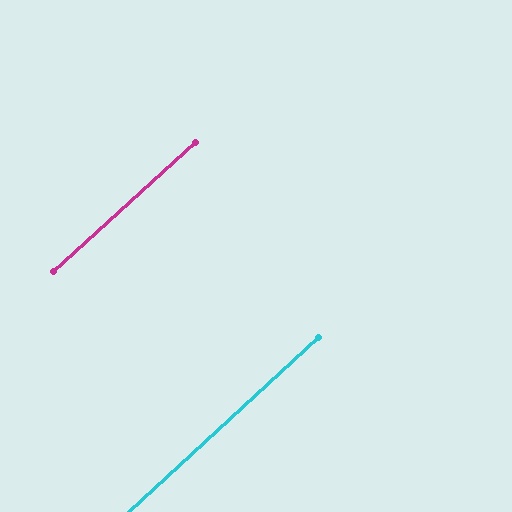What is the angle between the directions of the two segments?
Approximately 1 degree.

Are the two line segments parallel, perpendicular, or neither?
Parallel — their directions differ by only 0.6°.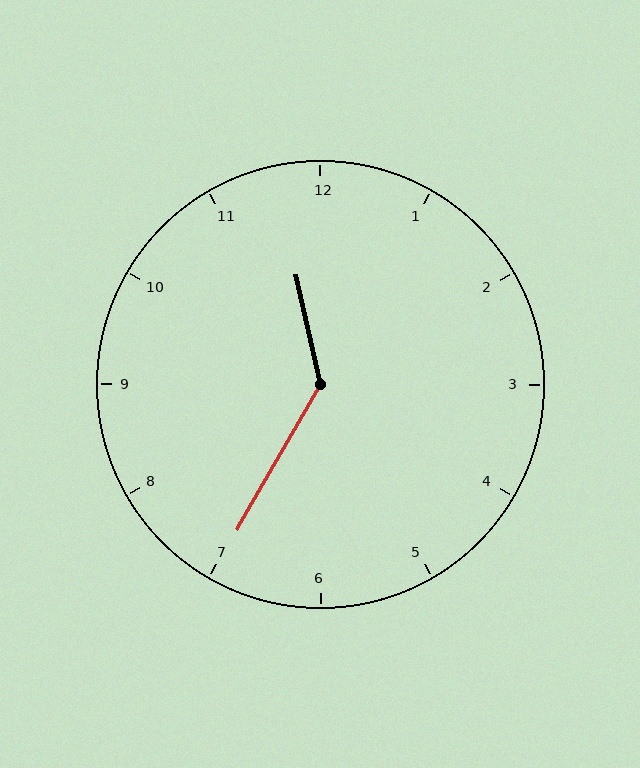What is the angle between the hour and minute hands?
Approximately 138 degrees.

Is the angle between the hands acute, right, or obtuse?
It is obtuse.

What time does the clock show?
11:35.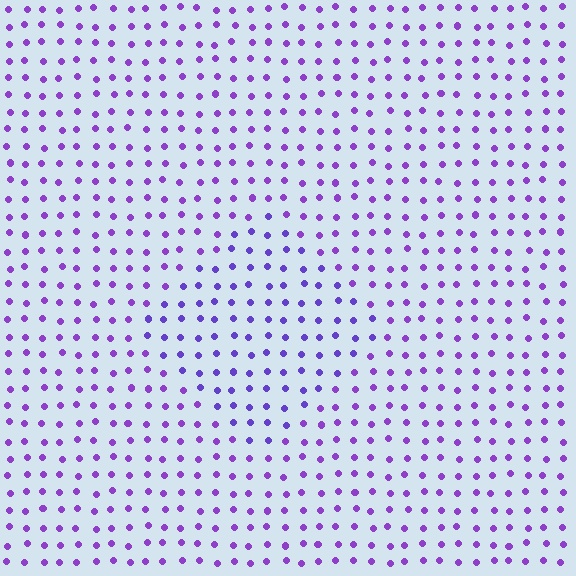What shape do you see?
I see a diamond.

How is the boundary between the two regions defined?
The boundary is defined purely by a slight shift in hue (about 19 degrees). Spacing, size, and orientation are identical on both sides.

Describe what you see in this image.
The image is filled with small purple elements in a uniform arrangement. A diamond-shaped region is visible where the elements are tinted to a slightly different hue, forming a subtle color boundary.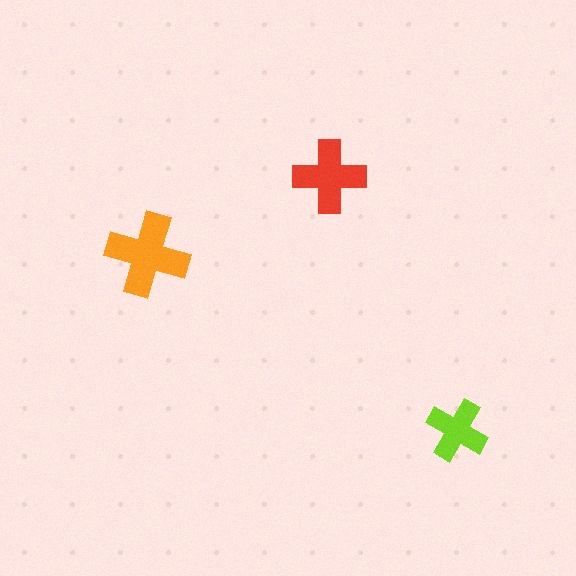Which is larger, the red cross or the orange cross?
The orange one.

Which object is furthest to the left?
The orange cross is leftmost.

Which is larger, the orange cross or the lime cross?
The orange one.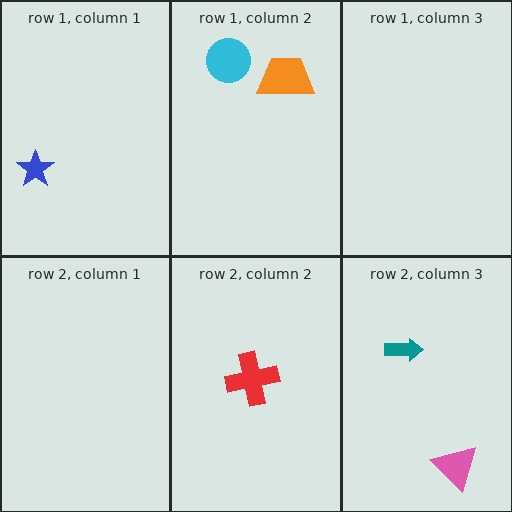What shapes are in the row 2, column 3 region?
The pink triangle, the teal arrow.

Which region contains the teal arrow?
The row 2, column 3 region.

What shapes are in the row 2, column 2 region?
The red cross.